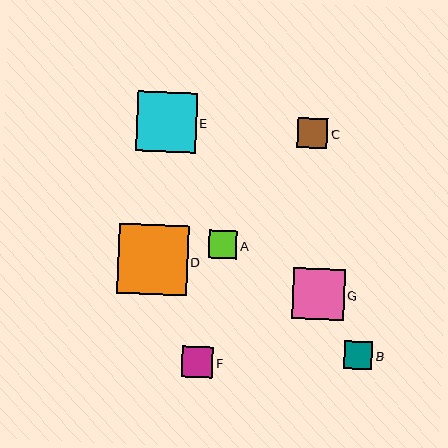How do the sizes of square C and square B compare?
Square C and square B are approximately the same size.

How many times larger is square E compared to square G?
Square E is approximately 1.2 times the size of square G.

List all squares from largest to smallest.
From largest to smallest: D, E, G, F, C, B, A.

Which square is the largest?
Square D is the largest with a size of approximately 70 pixels.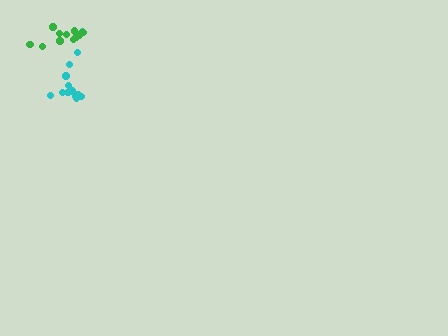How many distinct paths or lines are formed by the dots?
There are 2 distinct paths.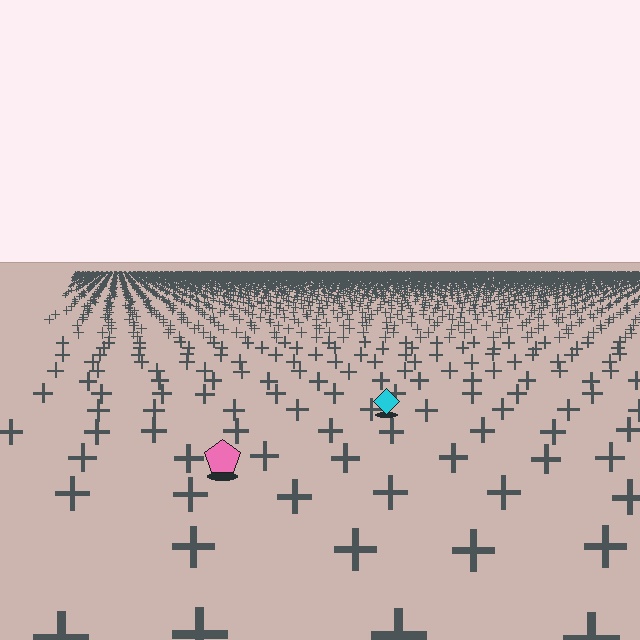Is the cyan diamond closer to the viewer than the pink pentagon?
No. The pink pentagon is closer — you can tell from the texture gradient: the ground texture is coarser near it.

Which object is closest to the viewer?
The pink pentagon is closest. The texture marks near it are larger and more spread out.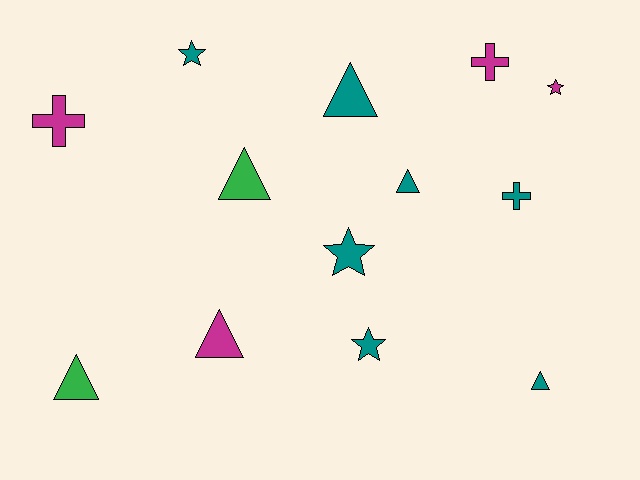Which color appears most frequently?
Teal, with 7 objects.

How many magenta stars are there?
There is 1 magenta star.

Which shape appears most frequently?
Triangle, with 6 objects.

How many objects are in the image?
There are 13 objects.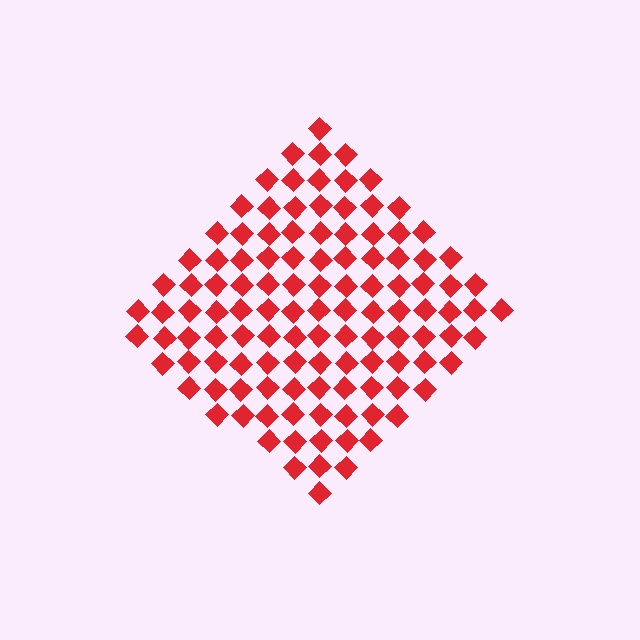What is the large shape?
The large shape is a diamond.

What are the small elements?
The small elements are diamonds.